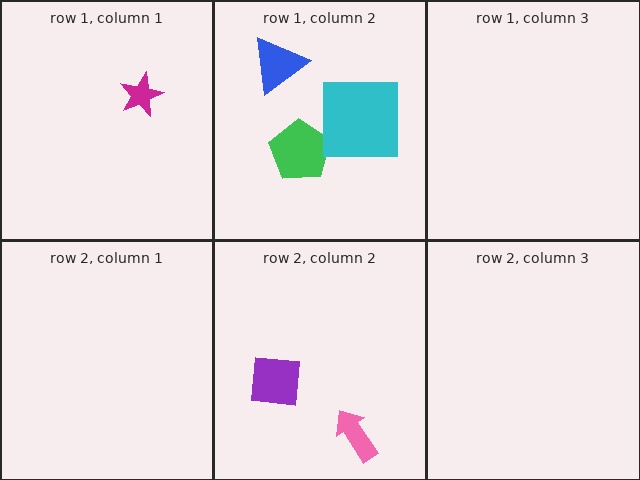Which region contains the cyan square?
The row 1, column 2 region.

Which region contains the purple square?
The row 2, column 2 region.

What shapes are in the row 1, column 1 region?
The magenta star.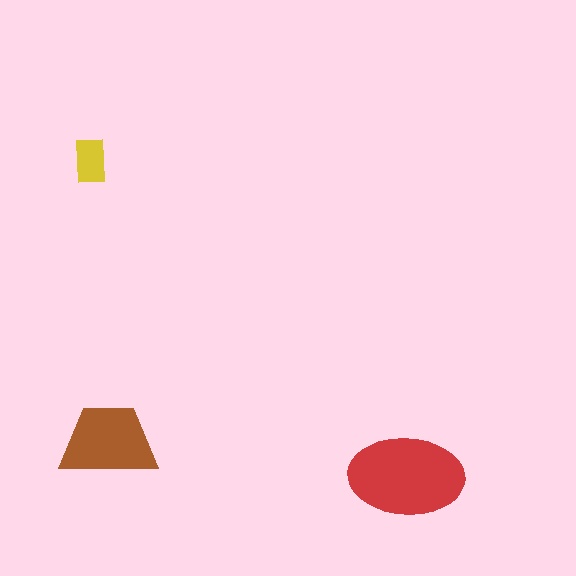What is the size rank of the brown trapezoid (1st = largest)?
2nd.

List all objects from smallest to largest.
The yellow rectangle, the brown trapezoid, the red ellipse.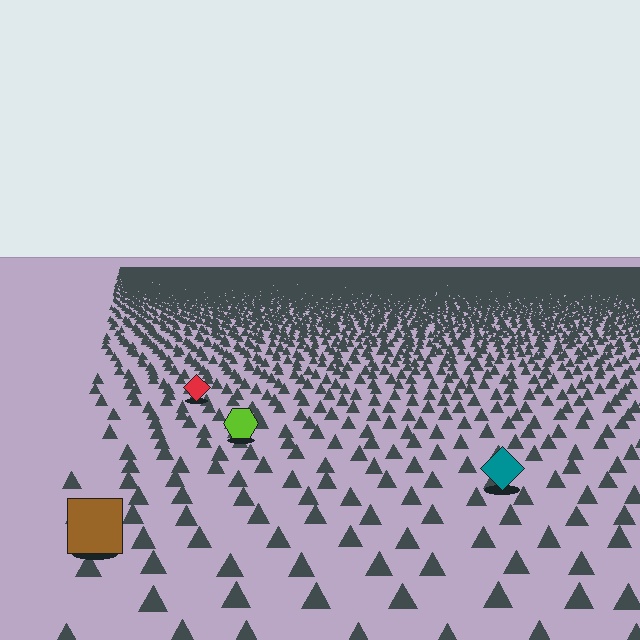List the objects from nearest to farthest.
From nearest to farthest: the brown square, the teal diamond, the lime hexagon, the red diamond.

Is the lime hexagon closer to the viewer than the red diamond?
Yes. The lime hexagon is closer — you can tell from the texture gradient: the ground texture is coarser near it.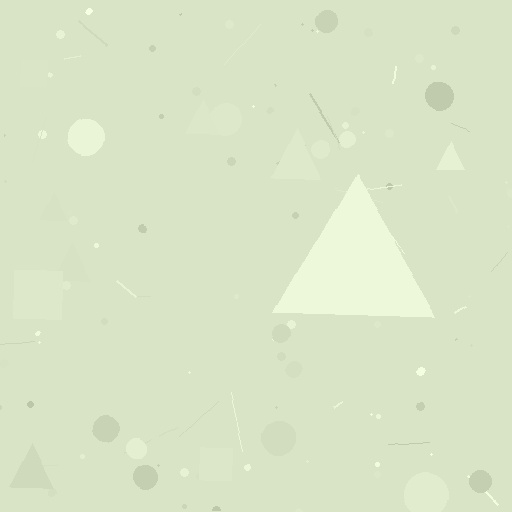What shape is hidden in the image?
A triangle is hidden in the image.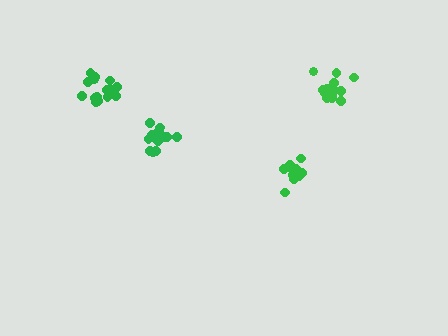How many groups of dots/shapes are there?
There are 4 groups.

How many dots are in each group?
Group 1: 15 dots, Group 2: 11 dots, Group 3: 15 dots, Group 4: 14 dots (55 total).